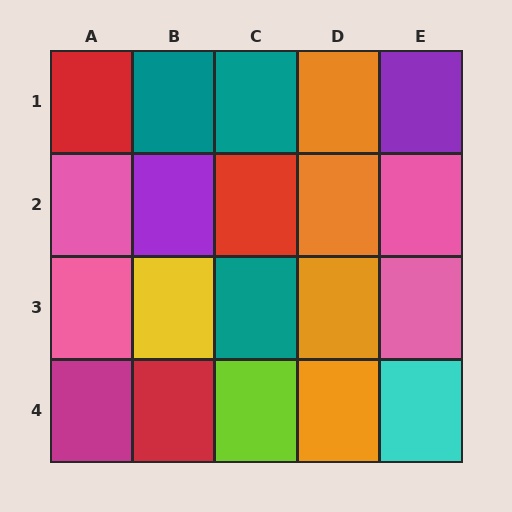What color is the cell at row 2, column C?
Red.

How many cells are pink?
4 cells are pink.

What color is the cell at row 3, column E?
Pink.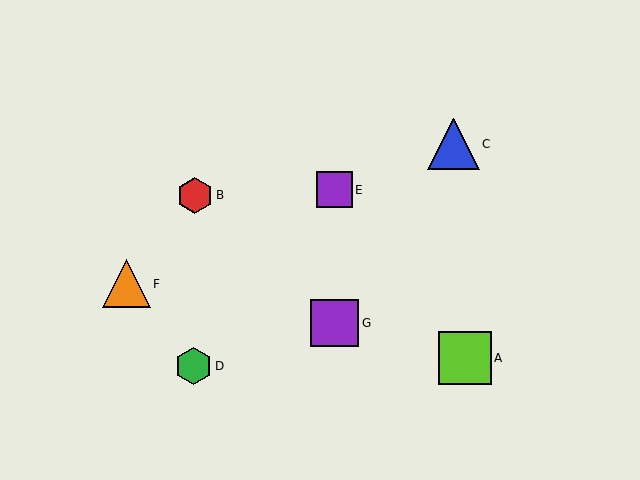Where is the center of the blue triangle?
The center of the blue triangle is at (453, 144).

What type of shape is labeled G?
Shape G is a purple square.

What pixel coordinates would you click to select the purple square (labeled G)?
Click at (335, 323) to select the purple square G.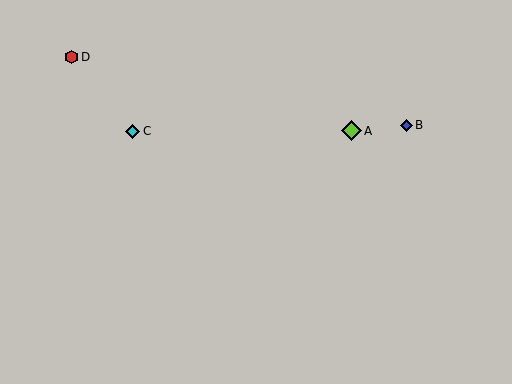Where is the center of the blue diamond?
The center of the blue diamond is at (406, 125).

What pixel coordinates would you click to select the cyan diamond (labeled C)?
Click at (133, 131) to select the cyan diamond C.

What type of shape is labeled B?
Shape B is a blue diamond.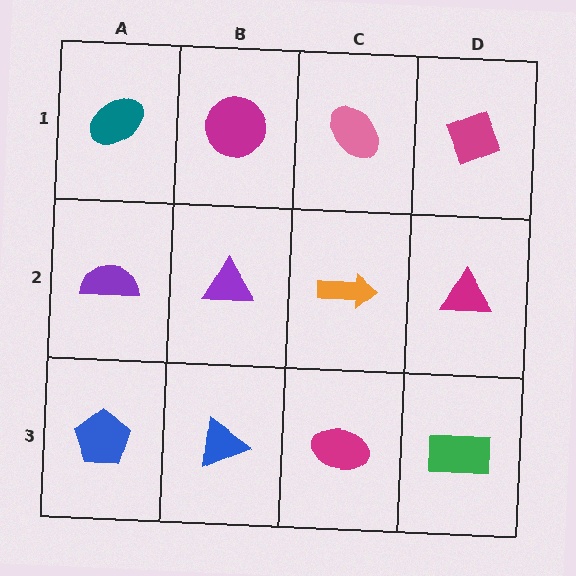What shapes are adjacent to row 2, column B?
A magenta circle (row 1, column B), a blue triangle (row 3, column B), a purple semicircle (row 2, column A), an orange arrow (row 2, column C).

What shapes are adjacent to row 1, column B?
A purple triangle (row 2, column B), a teal ellipse (row 1, column A), a pink ellipse (row 1, column C).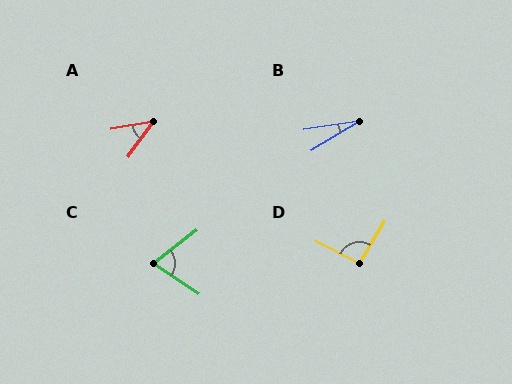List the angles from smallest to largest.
B (22°), A (44°), C (71°), D (93°).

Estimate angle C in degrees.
Approximately 71 degrees.